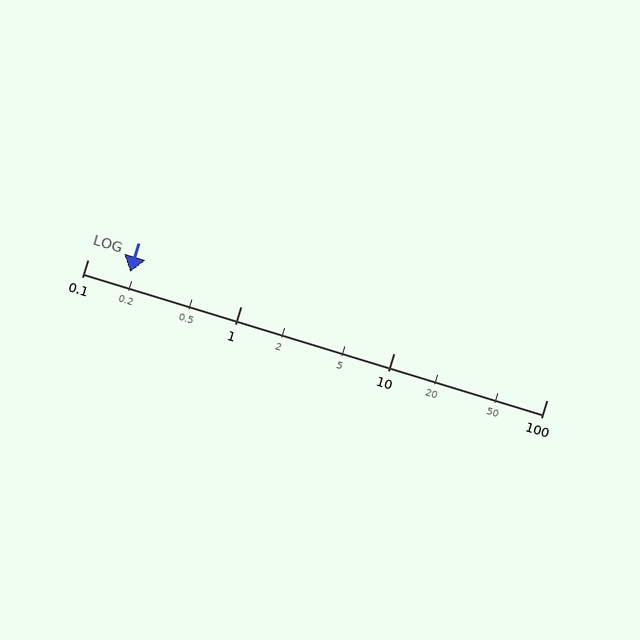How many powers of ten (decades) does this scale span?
The scale spans 3 decades, from 0.1 to 100.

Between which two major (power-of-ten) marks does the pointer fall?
The pointer is between 0.1 and 1.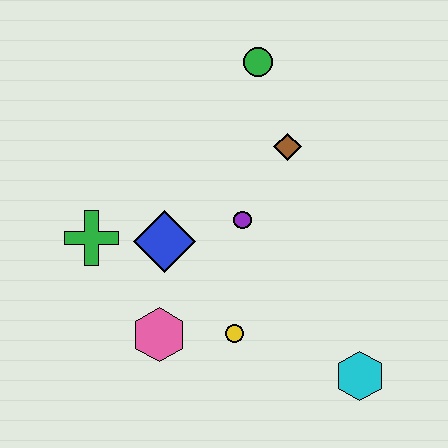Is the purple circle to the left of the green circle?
Yes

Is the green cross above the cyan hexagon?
Yes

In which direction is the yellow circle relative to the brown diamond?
The yellow circle is below the brown diamond.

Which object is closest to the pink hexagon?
The yellow circle is closest to the pink hexagon.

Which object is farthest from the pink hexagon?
The green circle is farthest from the pink hexagon.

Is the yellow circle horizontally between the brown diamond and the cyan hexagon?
No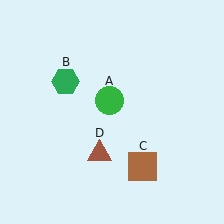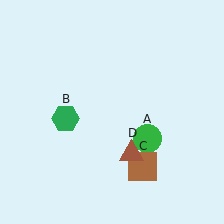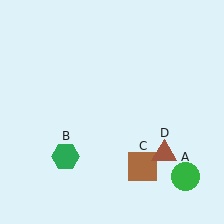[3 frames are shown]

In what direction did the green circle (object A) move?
The green circle (object A) moved down and to the right.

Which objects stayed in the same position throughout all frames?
Brown square (object C) remained stationary.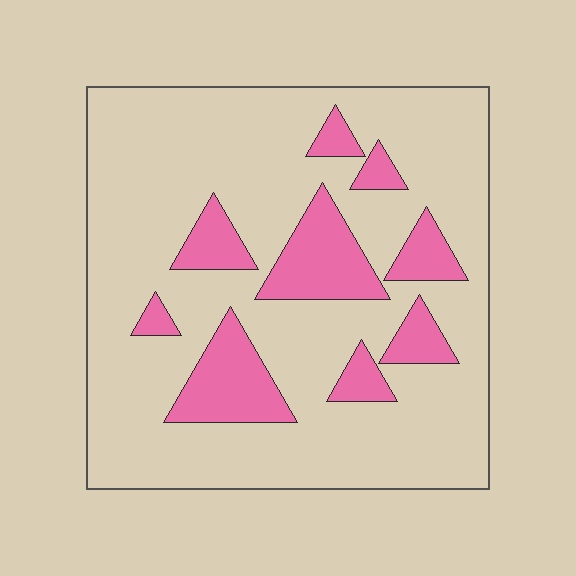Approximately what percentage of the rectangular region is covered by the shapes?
Approximately 20%.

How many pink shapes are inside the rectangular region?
9.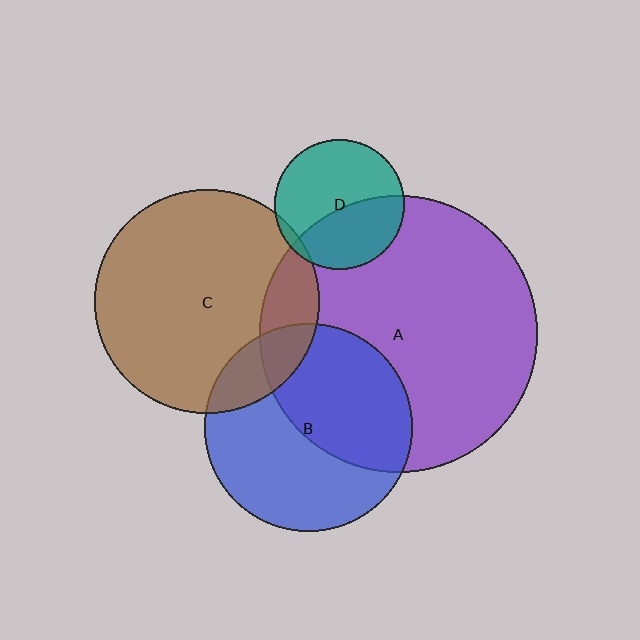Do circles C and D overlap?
Yes.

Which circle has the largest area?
Circle A (purple).